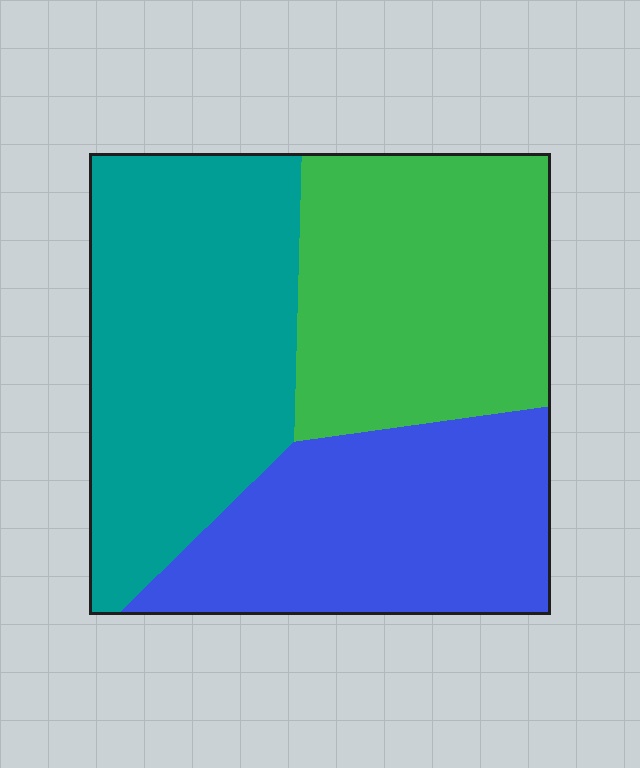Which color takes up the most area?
Teal, at roughly 40%.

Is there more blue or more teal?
Teal.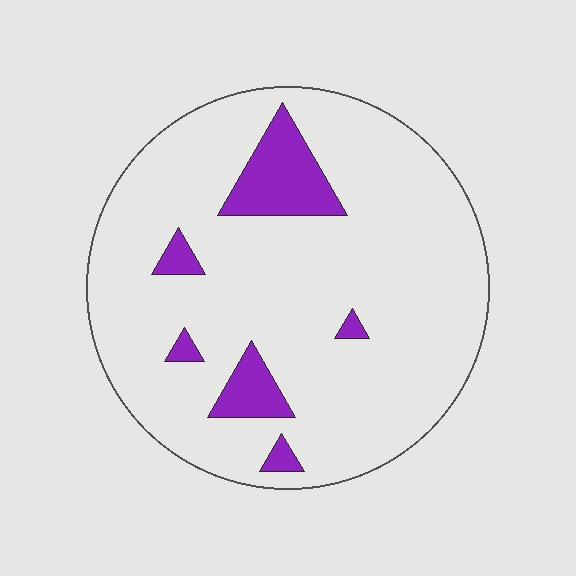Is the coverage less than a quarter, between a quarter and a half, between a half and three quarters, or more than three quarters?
Less than a quarter.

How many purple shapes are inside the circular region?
6.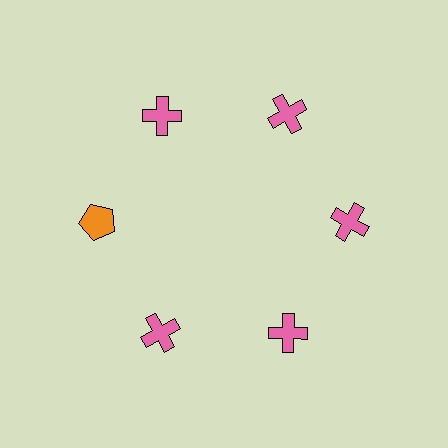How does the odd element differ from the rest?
It differs in both color (orange instead of pink) and shape (pentagon instead of cross).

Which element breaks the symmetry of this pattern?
The orange pentagon at roughly the 9 o'clock position breaks the symmetry. All other shapes are pink crosses.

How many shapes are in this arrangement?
There are 6 shapes arranged in a ring pattern.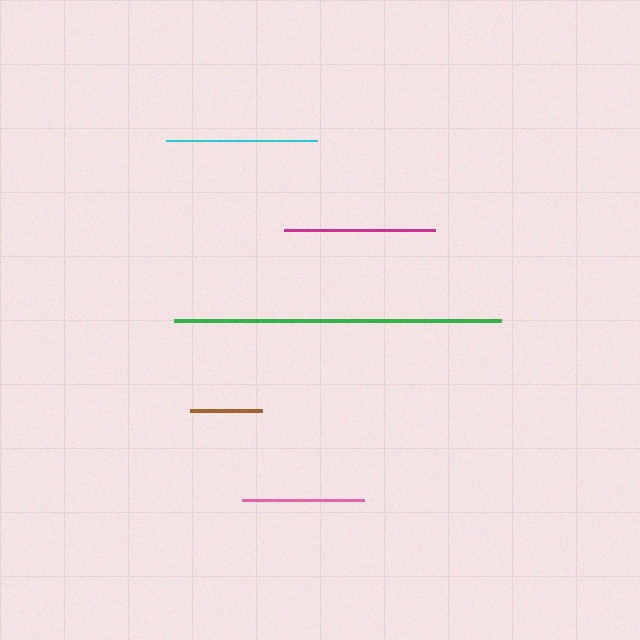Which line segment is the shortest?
The brown line is the shortest at approximately 72 pixels.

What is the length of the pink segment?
The pink segment is approximately 122 pixels long.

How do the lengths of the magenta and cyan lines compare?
The magenta and cyan lines are approximately the same length.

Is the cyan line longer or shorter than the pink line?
The cyan line is longer than the pink line.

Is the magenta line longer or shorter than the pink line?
The magenta line is longer than the pink line.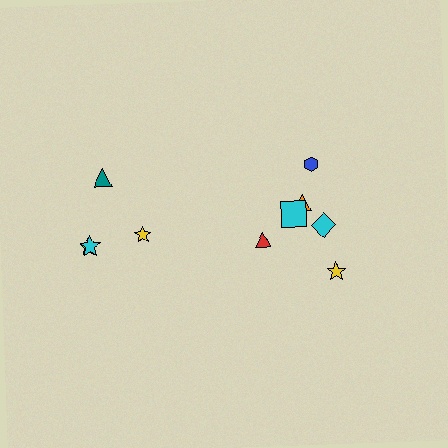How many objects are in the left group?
There are 4 objects.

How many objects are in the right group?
There are 6 objects.